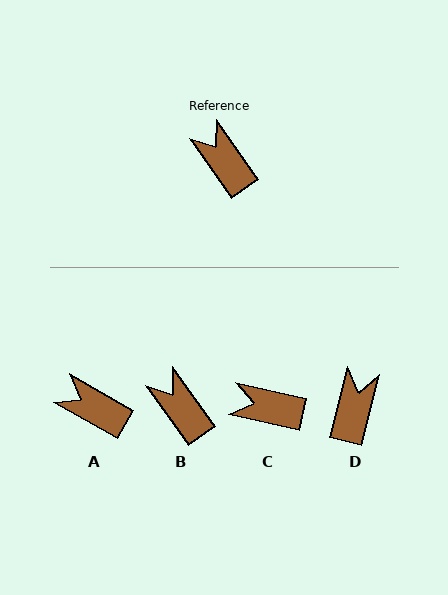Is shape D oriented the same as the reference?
No, it is off by about 49 degrees.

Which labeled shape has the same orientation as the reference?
B.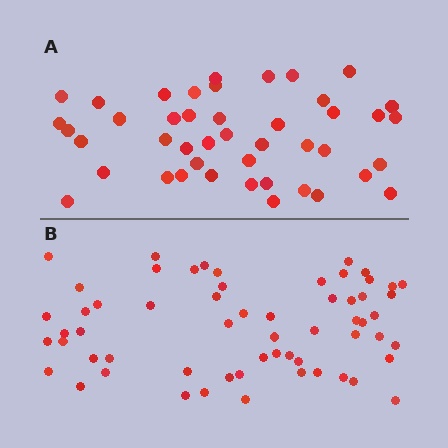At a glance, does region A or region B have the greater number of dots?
Region B (the bottom region) has more dots.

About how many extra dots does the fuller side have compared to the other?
Region B has approximately 15 more dots than region A.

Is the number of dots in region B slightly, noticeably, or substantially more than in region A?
Region B has noticeably more, but not dramatically so. The ratio is roughly 1.4 to 1.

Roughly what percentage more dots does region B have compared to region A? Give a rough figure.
About 35% more.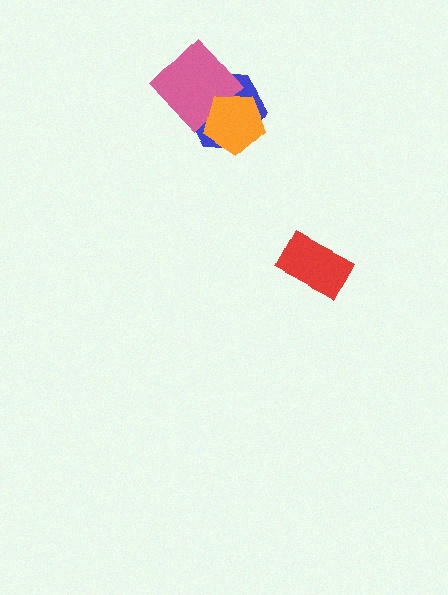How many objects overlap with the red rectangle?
0 objects overlap with the red rectangle.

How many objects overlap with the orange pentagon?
2 objects overlap with the orange pentagon.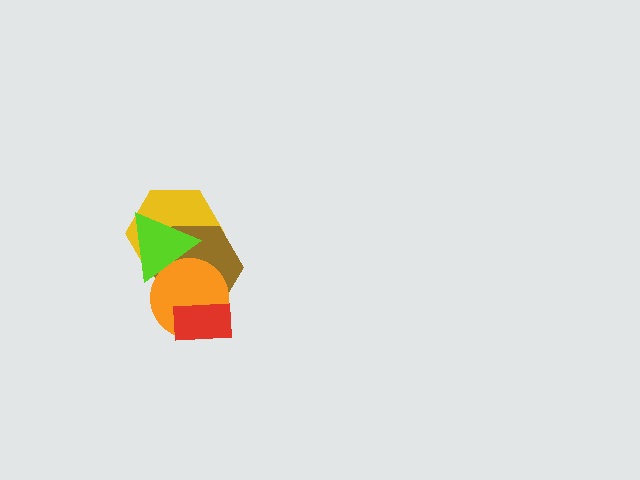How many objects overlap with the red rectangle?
2 objects overlap with the red rectangle.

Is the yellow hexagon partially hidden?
Yes, it is partially covered by another shape.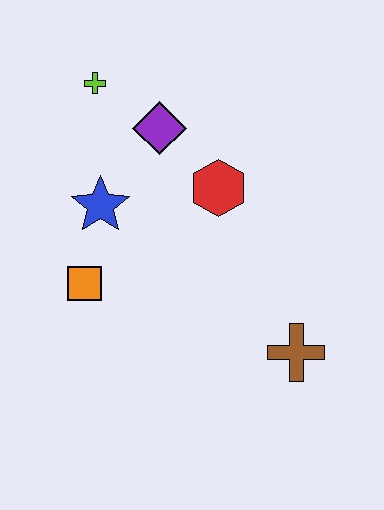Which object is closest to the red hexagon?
The purple diamond is closest to the red hexagon.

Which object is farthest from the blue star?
The brown cross is farthest from the blue star.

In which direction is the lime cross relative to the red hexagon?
The lime cross is to the left of the red hexagon.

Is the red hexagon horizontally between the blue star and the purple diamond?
No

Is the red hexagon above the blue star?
Yes